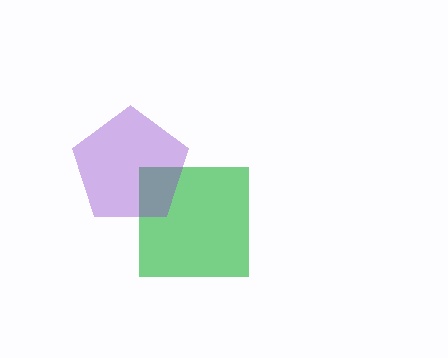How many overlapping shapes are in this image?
There are 2 overlapping shapes in the image.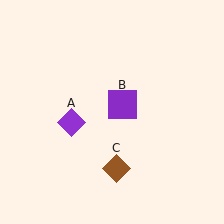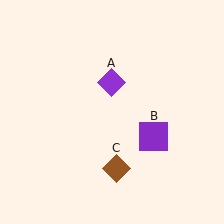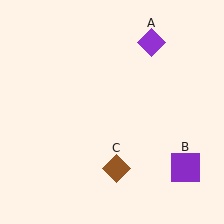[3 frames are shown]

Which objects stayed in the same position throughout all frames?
Brown diamond (object C) remained stationary.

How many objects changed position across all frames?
2 objects changed position: purple diamond (object A), purple square (object B).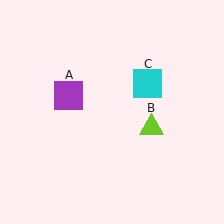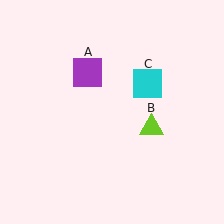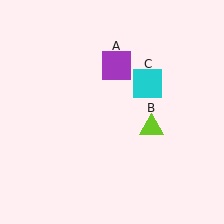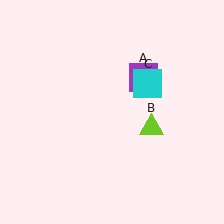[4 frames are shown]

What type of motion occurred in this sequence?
The purple square (object A) rotated clockwise around the center of the scene.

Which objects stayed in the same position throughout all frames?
Lime triangle (object B) and cyan square (object C) remained stationary.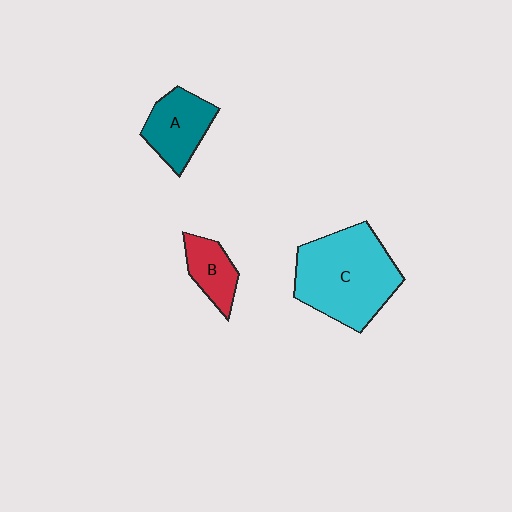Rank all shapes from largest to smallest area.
From largest to smallest: C (cyan), A (teal), B (red).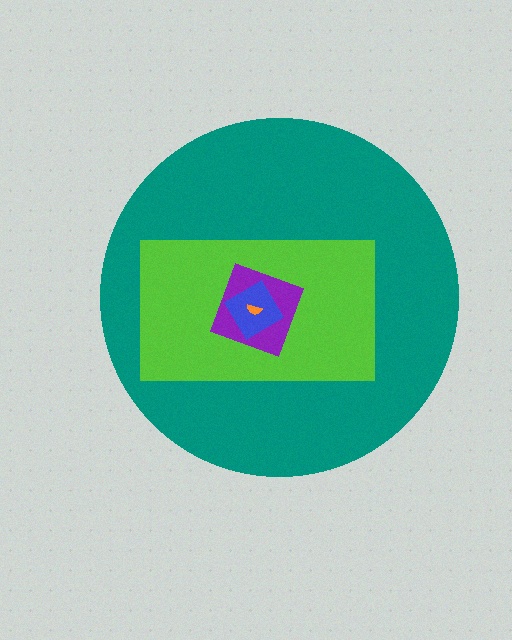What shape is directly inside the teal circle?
The lime rectangle.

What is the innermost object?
The orange semicircle.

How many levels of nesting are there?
5.